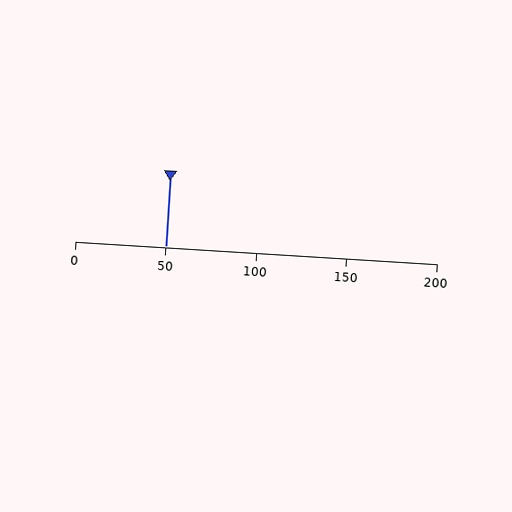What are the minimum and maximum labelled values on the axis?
The axis runs from 0 to 200.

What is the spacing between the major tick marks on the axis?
The major ticks are spaced 50 apart.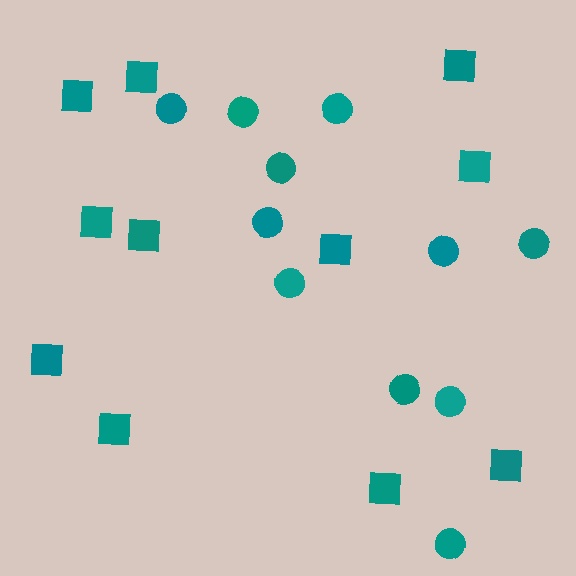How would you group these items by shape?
There are 2 groups: one group of squares (11) and one group of circles (11).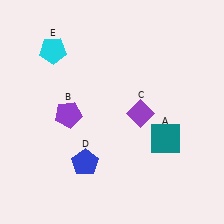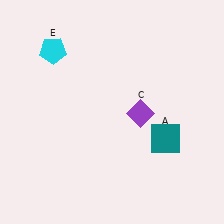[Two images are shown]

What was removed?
The purple pentagon (B), the blue pentagon (D) were removed in Image 2.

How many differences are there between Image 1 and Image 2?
There are 2 differences between the two images.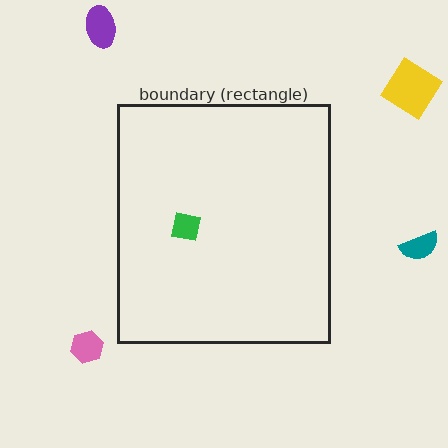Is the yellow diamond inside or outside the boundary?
Outside.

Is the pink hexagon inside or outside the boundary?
Outside.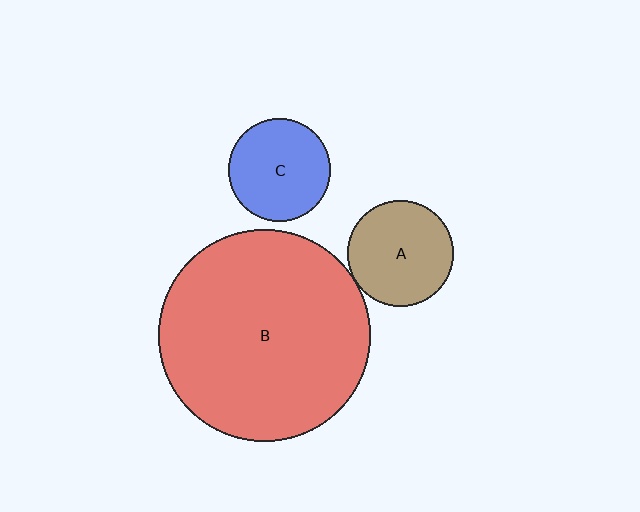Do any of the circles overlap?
No, none of the circles overlap.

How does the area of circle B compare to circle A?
Approximately 4.1 times.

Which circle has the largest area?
Circle B (red).